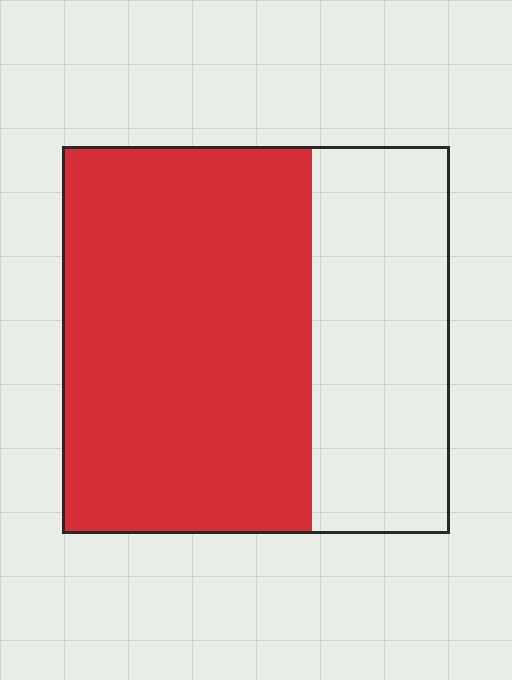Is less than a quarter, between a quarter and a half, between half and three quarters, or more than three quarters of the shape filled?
Between half and three quarters.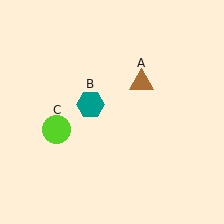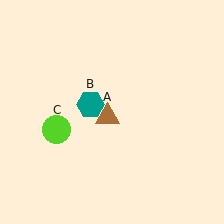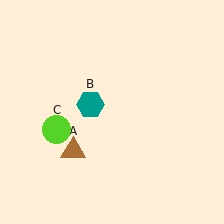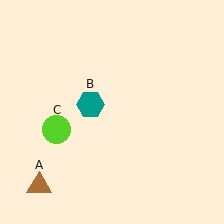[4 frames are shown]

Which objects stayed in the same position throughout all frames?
Teal hexagon (object B) and lime circle (object C) remained stationary.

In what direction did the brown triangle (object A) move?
The brown triangle (object A) moved down and to the left.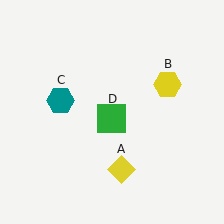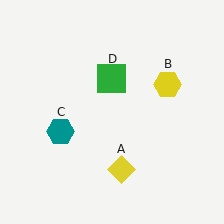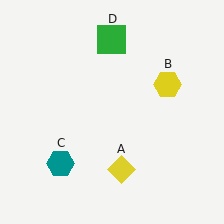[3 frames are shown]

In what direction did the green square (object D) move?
The green square (object D) moved up.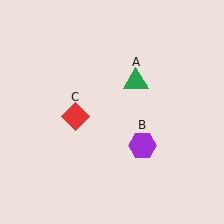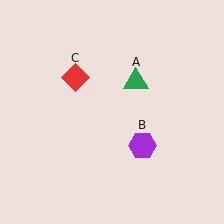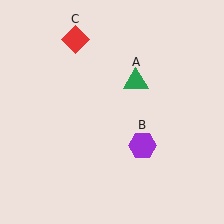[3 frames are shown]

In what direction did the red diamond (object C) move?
The red diamond (object C) moved up.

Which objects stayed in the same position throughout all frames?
Green triangle (object A) and purple hexagon (object B) remained stationary.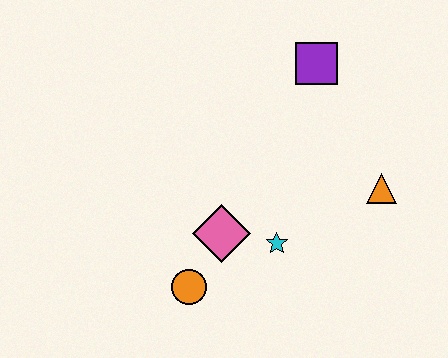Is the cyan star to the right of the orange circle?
Yes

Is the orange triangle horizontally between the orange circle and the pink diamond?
No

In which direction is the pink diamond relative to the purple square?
The pink diamond is below the purple square.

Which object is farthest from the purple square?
The orange circle is farthest from the purple square.